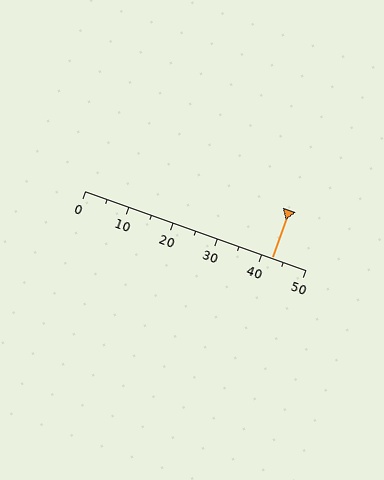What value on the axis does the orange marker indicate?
The marker indicates approximately 42.5.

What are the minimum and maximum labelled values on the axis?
The axis runs from 0 to 50.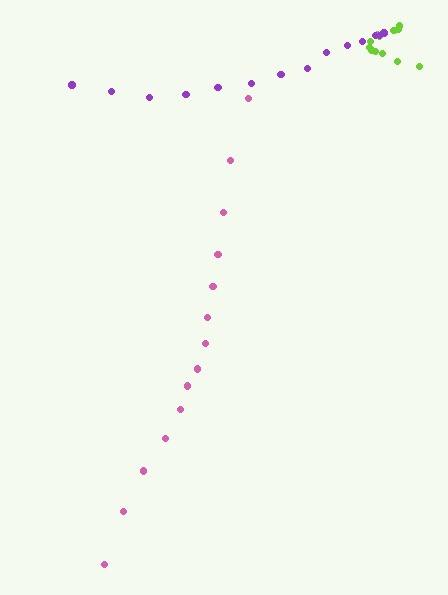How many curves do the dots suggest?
There are 3 distinct paths.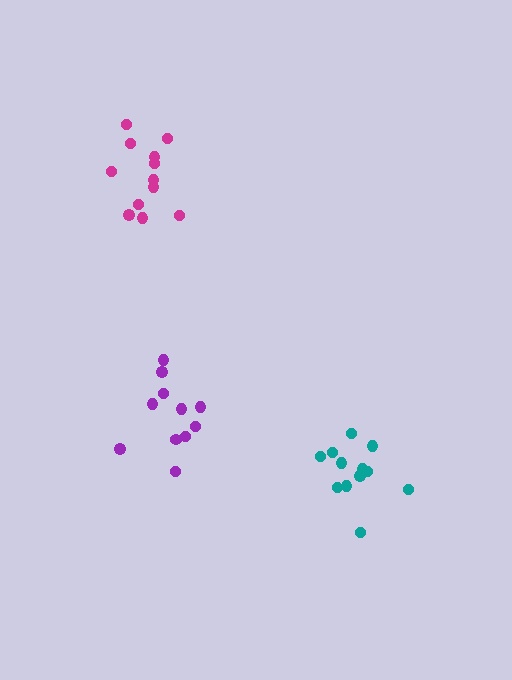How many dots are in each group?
Group 1: 12 dots, Group 2: 12 dots, Group 3: 11 dots (35 total).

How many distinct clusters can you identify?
There are 3 distinct clusters.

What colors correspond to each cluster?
The clusters are colored: teal, magenta, purple.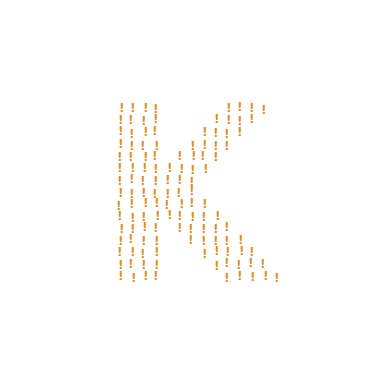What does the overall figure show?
The overall figure shows the letter K.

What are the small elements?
The small elements are exclamation marks.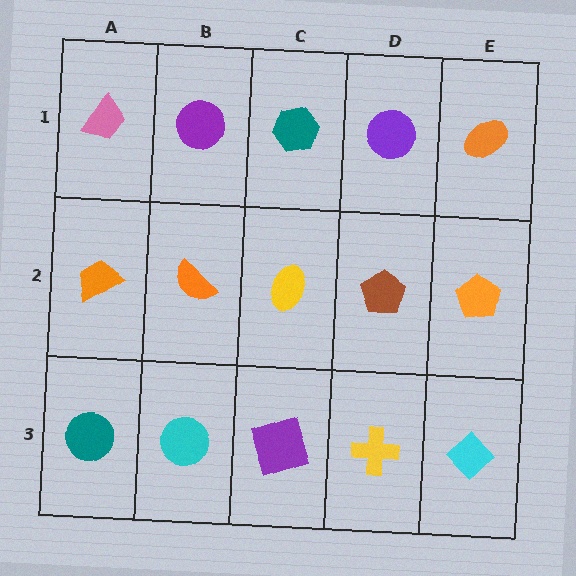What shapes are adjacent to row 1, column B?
An orange semicircle (row 2, column B), a pink trapezoid (row 1, column A), a teal hexagon (row 1, column C).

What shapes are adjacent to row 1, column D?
A brown pentagon (row 2, column D), a teal hexagon (row 1, column C), an orange ellipse (row 1, column E).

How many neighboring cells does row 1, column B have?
3.